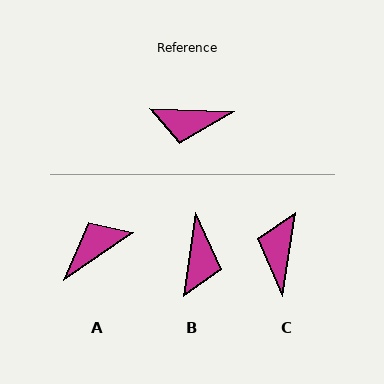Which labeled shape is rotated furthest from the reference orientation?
A, about 143 degrees away.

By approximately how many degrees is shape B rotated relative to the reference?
Approximately 85 degrees counter-clockwise.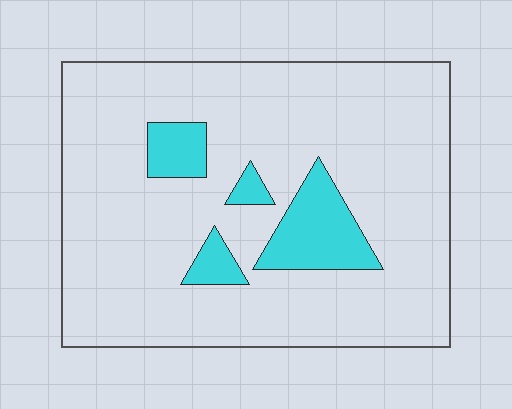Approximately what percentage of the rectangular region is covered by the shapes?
Approximately 15%.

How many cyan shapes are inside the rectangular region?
4.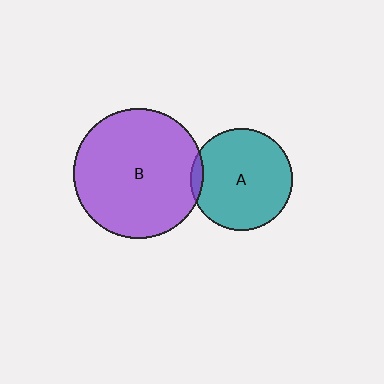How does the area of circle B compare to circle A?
Approximately 1.6 times.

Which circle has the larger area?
Circle B (purple).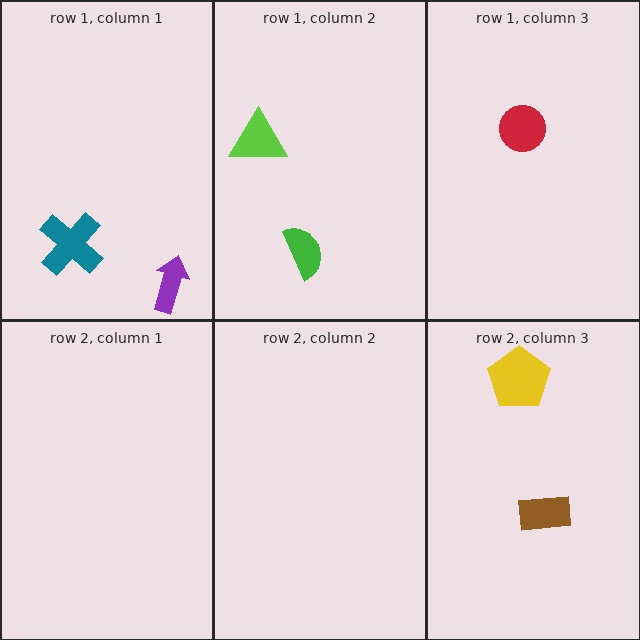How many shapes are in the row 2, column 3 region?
2.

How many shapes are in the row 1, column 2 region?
2.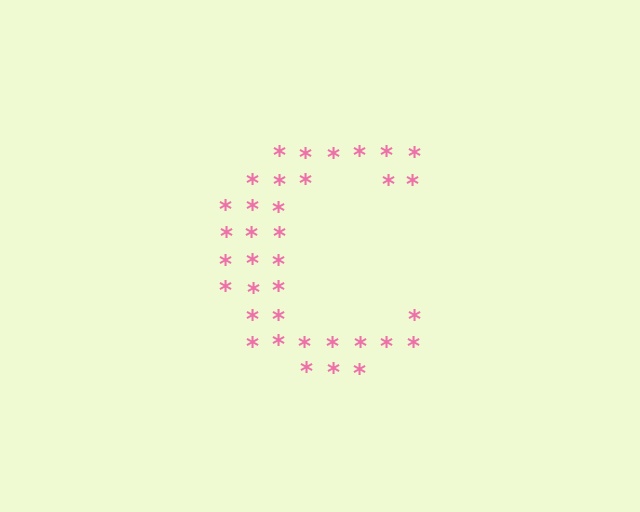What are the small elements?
The small elements are asterisks.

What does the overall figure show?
The overall figure shows the letter C.